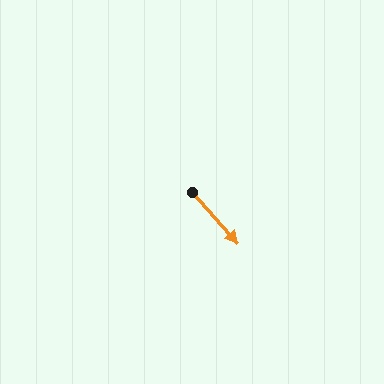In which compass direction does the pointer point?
Southeast.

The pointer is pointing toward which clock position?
Roughly 5 o'clock.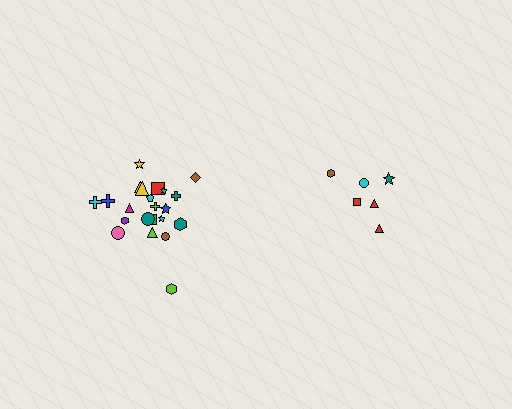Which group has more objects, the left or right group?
The left group.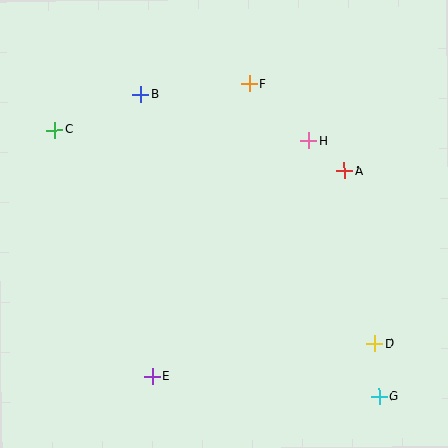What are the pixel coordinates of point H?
Point H is at (309, 141).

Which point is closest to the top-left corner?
Point C is closest to the top-left corner.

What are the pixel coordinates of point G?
Point G is at (379, 397).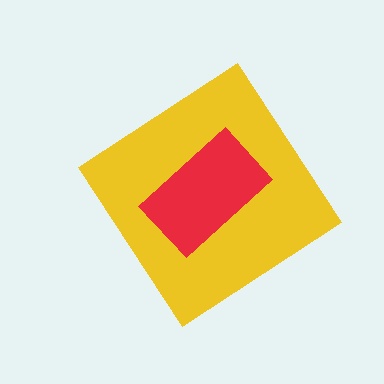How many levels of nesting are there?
2.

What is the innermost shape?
The red rectangle.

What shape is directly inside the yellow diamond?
The red rectangle.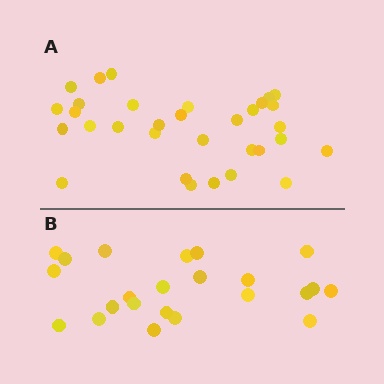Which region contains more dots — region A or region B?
Region A (the top region) has more dots.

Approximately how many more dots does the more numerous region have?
Region A has roughly 8 or so more dots than region B.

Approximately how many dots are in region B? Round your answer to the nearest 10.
About 20 dots. (The exact count is 23, which rounds to 20.)